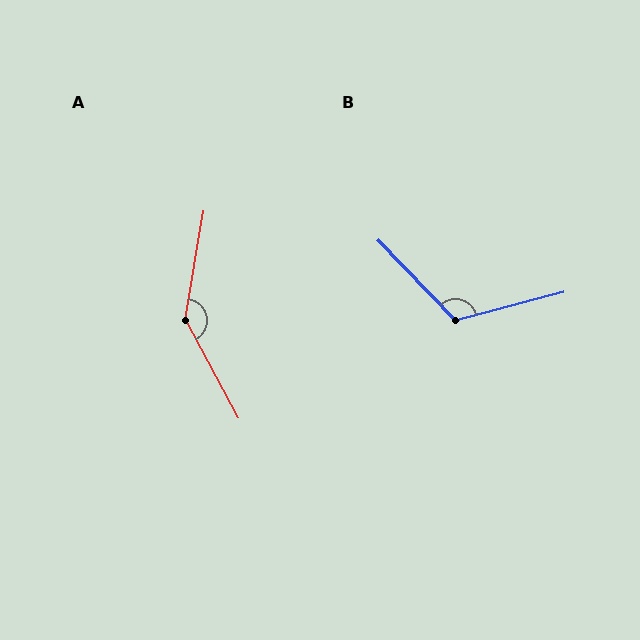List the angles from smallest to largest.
B (119°), A (142°).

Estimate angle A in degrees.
Approximately 142 degrees.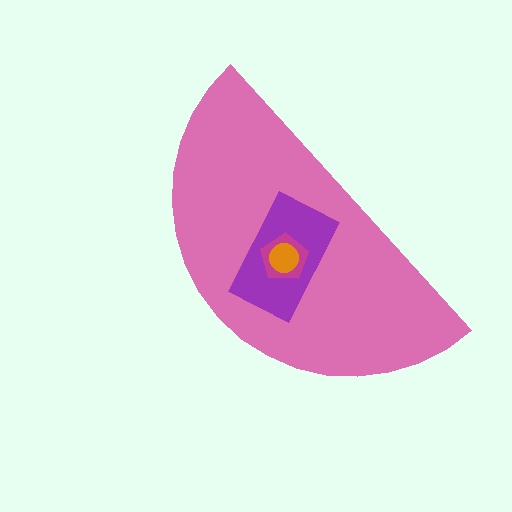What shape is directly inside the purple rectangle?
The magenta pentagon.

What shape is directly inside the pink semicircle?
The purple rectangle.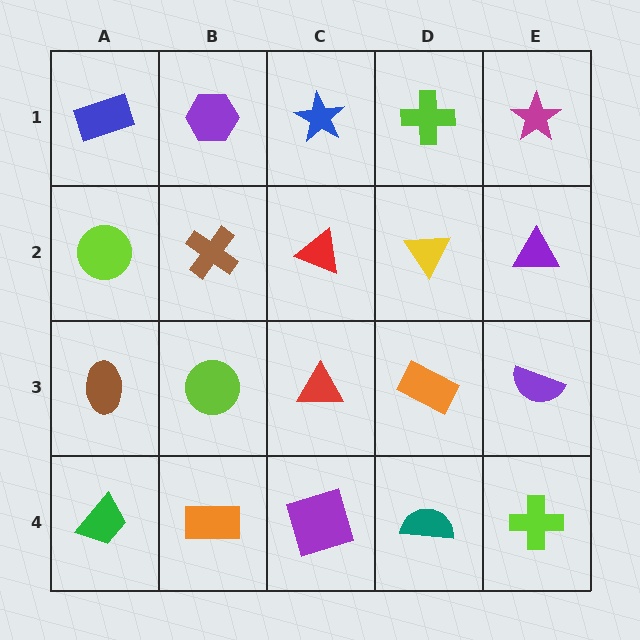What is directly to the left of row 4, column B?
A green trapezoid.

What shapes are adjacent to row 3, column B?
A brown cross (row 2, column B), an orange rectangle (row 4, column B), a brown ellipse (row 3, column A), a red triangle (row 3, column C).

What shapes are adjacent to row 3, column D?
A yellow triangle (row 2, column D), a teal semicircle (row 4, column D), a red triangle (row 3, column C), a purple semicircle (row 3, column E).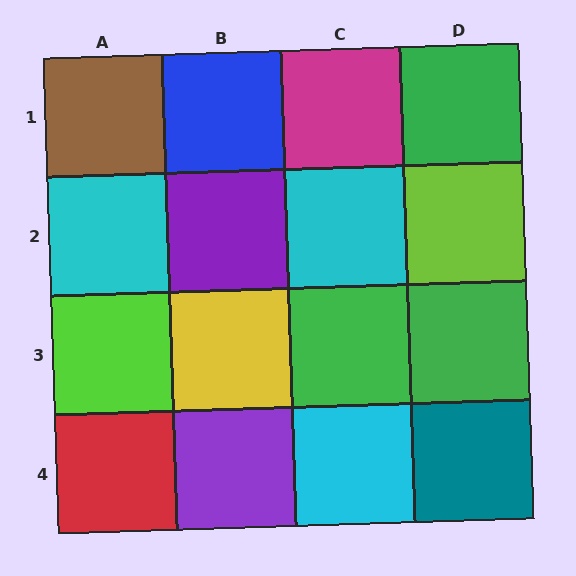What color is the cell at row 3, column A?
Lime.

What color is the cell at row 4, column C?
Cyan.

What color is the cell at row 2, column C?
Cyan.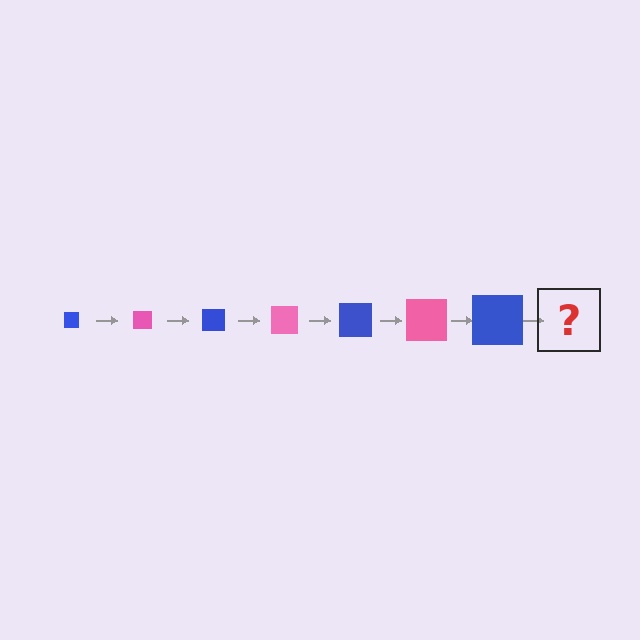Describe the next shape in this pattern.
It should be a pink square, larger than the previous one.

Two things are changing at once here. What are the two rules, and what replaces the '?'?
The two rules are that the square grows larger each step and the color cycles through blue and pink. The '?' should be a pink square, larger than the previous one.